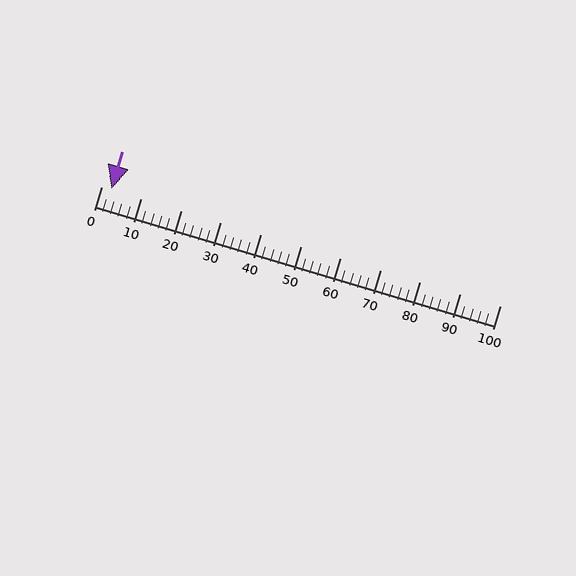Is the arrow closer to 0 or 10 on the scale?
The arrow is closer to 0.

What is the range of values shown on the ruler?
The ruler shows values from 0 to 100.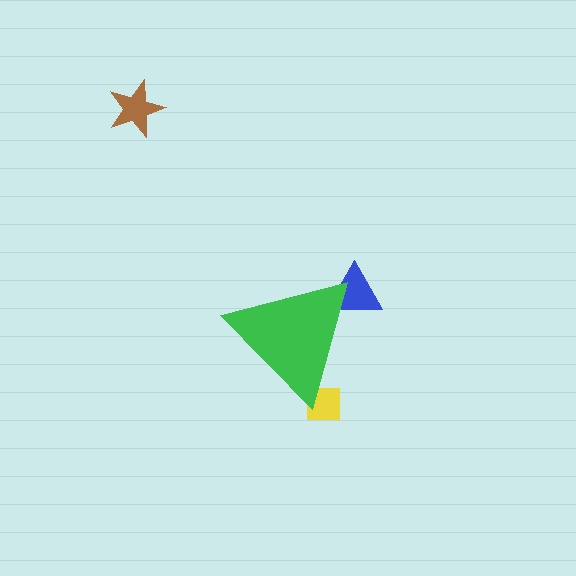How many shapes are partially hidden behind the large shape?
2 shapes are partially hidden.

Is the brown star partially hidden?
No, the brown star is fully visible.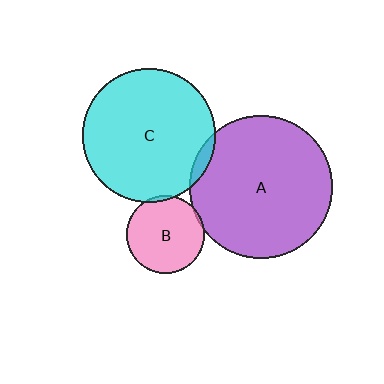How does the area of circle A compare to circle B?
Approximately 3.4 times.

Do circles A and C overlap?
Yes.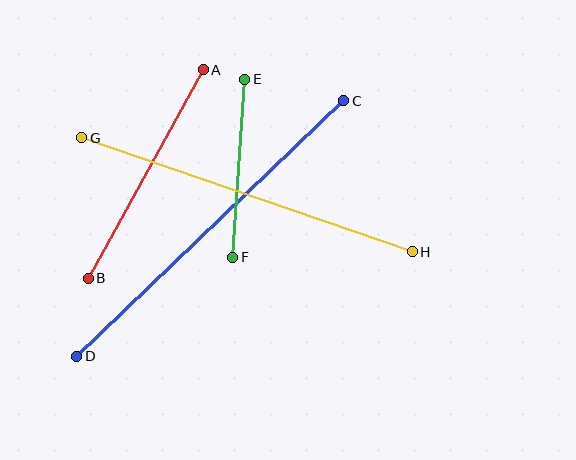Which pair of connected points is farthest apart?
Points C and D are farthest apart.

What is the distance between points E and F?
The distance is approximately 179 pixels.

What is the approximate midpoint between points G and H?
The midpoint is at approximately (247, 195) pixels.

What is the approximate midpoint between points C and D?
The midpoint is at approximately (210, 229) pixels.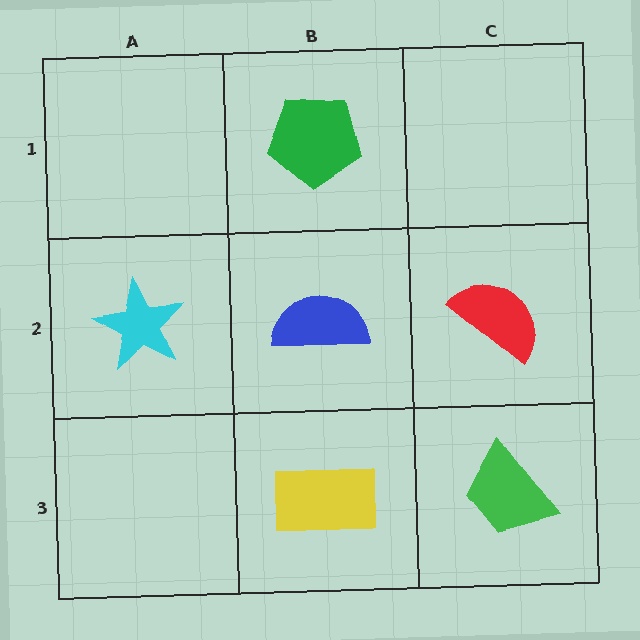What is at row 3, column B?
A yellow rectangle.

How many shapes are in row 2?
3 shapes.